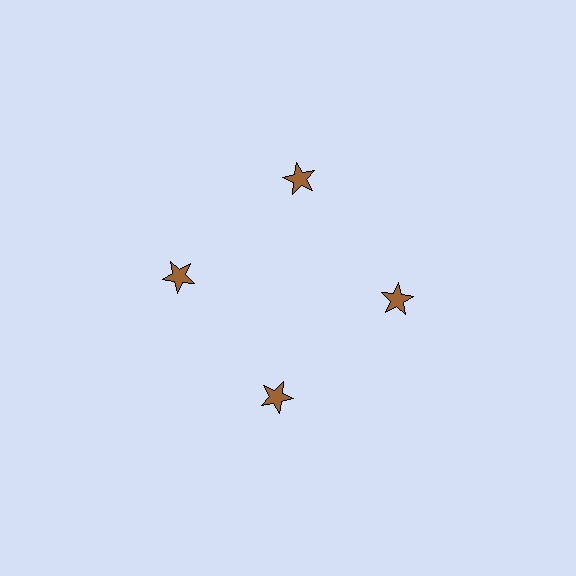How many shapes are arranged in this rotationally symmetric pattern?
There are 4 shapes, arranged in 4 groups of 1.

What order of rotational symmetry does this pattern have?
This pattern has 4-fold rotational symmetry.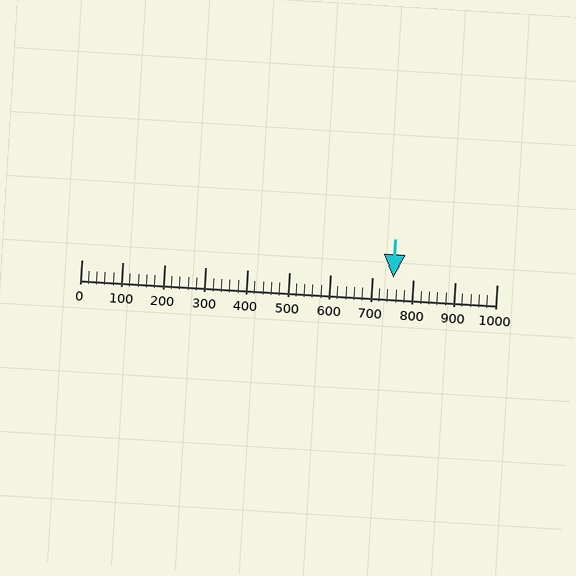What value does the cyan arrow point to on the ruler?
The cyan arrow points to approximately 750.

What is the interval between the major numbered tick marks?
The major tick marks are spaced 100 units apart.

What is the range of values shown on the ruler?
The ruler shows values from 0 to 1000.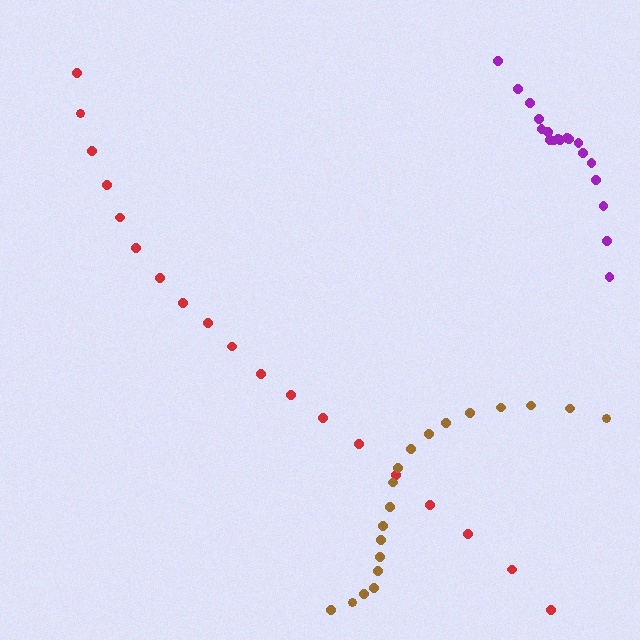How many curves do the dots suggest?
There are 3 distinct paths.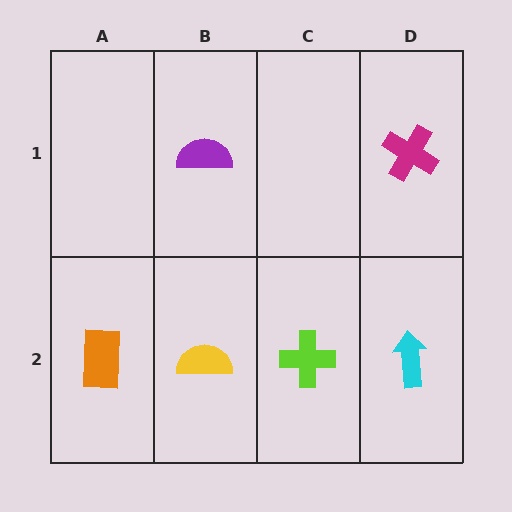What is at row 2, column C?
A lime cross.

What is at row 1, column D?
A magenta cross.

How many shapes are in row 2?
4 shapes.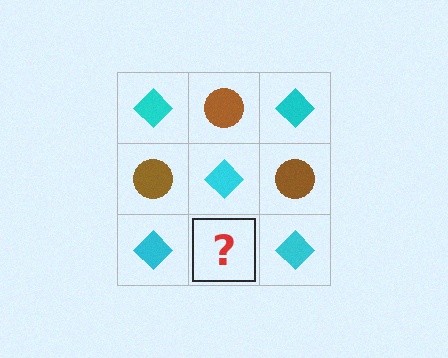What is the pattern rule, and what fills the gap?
The rule is that it alternates cyan diamond and brown circle in a checkerboard pattern. The gap should be filled with a brown circle.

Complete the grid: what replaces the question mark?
The question mark should be replaced with a brown circle.